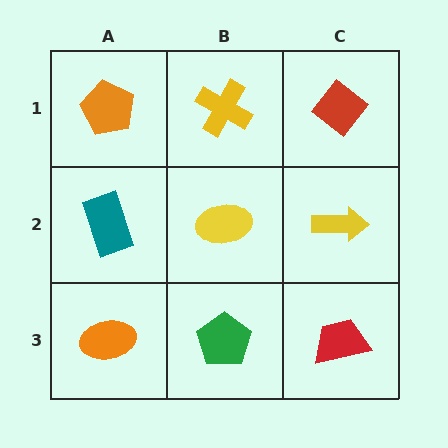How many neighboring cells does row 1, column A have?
2.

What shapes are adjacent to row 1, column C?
A yellow arrow (row 2, column C), a yellow cross (row 1, column B).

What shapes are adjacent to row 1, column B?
A yellow ellipse (row 2, column B), an orange pentagon (row 1, column A), a red diamond (row 1, column C).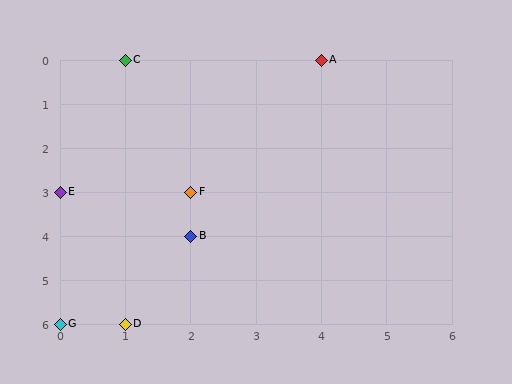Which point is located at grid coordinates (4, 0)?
Point A is at (4, 0).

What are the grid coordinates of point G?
Point G is at grid coordinates (0, 6).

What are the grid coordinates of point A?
Point A is at grid coordinates (4, 0).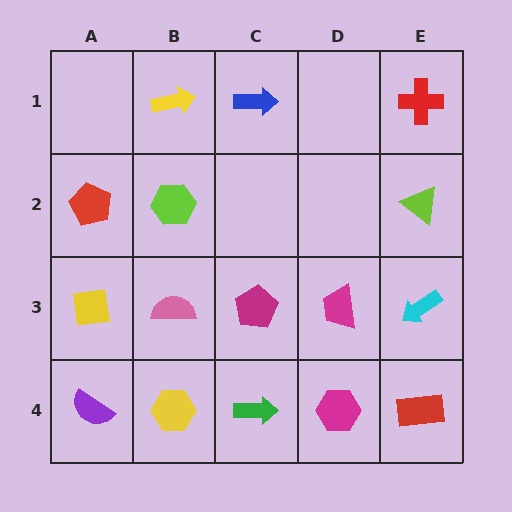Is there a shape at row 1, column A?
No, that cell is empty.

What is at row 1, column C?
A blue arrow.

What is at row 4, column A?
A purple semicircle.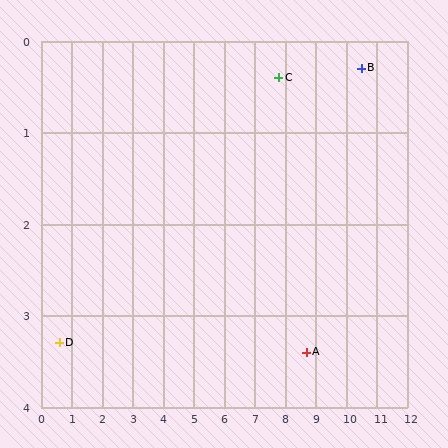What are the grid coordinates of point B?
Point B is at approximately (10.5, 0.3).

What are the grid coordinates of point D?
Point D is at approximately (0.6, 3.3).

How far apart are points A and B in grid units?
Points A and B are about 3.6 grid units apart.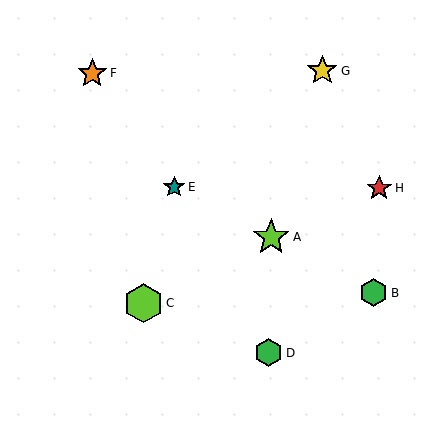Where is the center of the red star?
The center of the red star is at (379, 188).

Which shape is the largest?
The lime hexagon (labeled C) is the largest.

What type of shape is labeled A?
Shape A is a lime star.